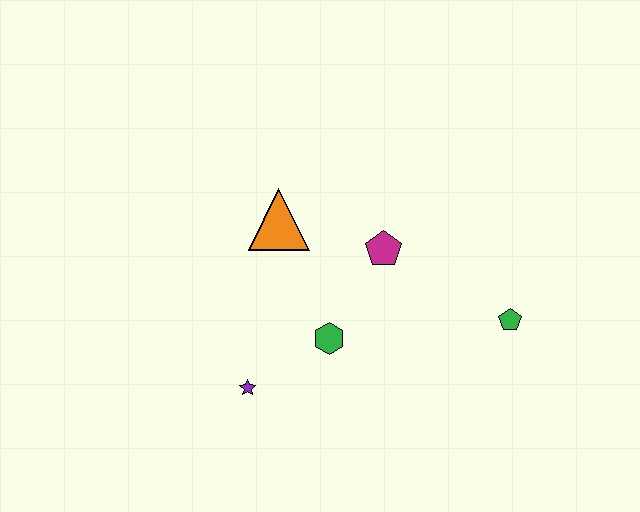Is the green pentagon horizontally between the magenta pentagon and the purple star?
No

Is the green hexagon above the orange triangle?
No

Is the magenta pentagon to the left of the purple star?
No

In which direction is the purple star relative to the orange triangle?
The purple star is below the orange triangle.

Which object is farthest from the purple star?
The green pentagon is farthest from the purple star.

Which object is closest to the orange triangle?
The magenta pentagon is closest to the orange triangle.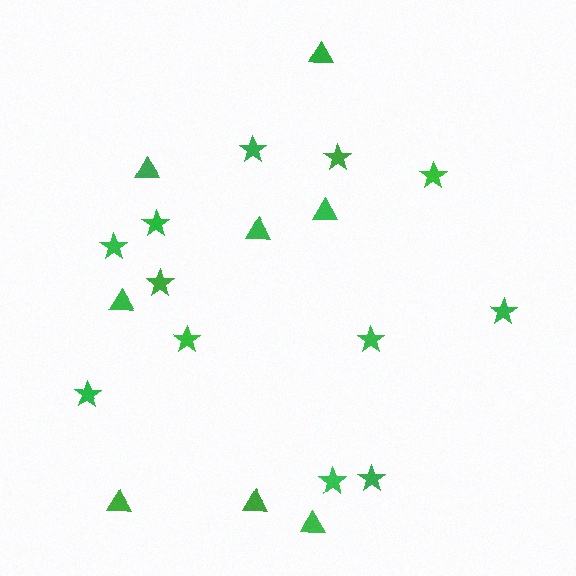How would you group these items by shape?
There are 2 groups: one group of triangles (8) and one group of stars (12).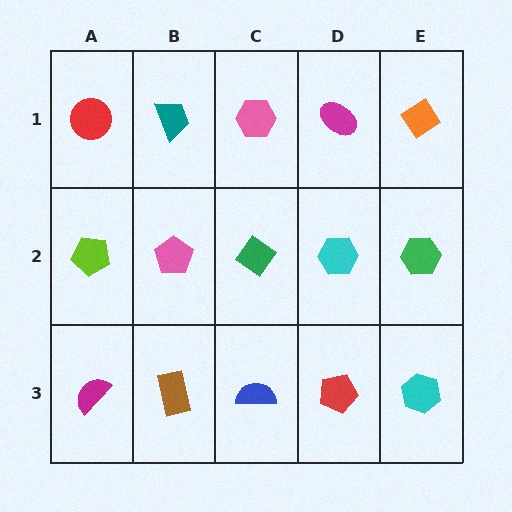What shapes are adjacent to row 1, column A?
A lime pentagon (row 2, column A), a teal trapezoid (row 1, column B).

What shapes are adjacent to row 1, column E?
A green hexagon (row 2, column E), a magenta ellipse (row 1, column D).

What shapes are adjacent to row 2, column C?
A pink hexagon (row 1, column C), a blue semicircle (row 3, column C), a pink pentagon (row 2, column B), a cyan hexagon (row 2, column D).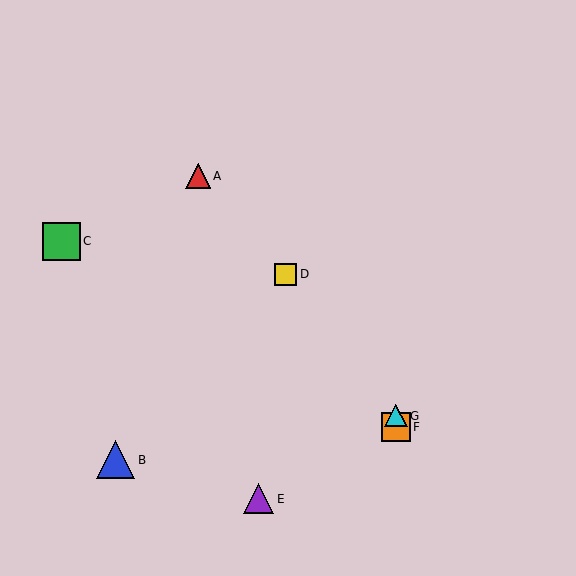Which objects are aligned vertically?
Objects F, G are aligned vertically.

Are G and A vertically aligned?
No, G is at x≈396 and A is at x≈198.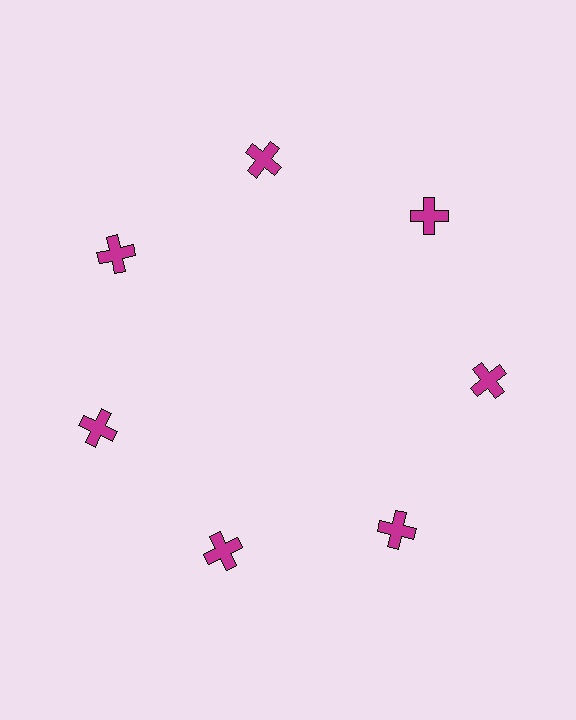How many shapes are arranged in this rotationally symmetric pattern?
There are 7 shapes, arranged in 7 groups of 1.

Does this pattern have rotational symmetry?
Yes, this pattern has 7-fold rotational symmetry. It looks the same after rotating 51 degrees around the center.